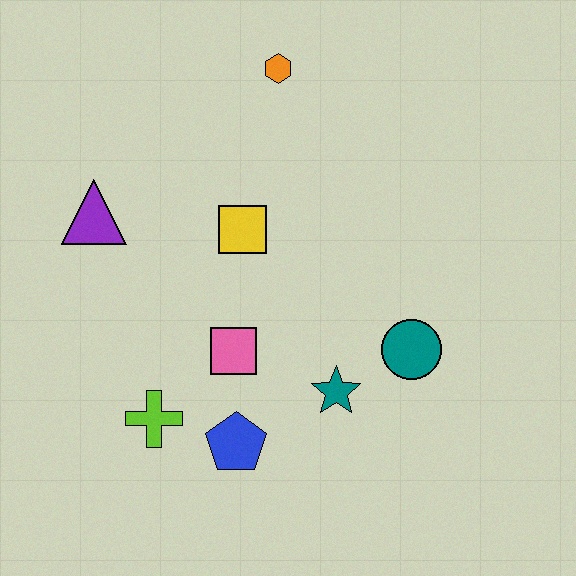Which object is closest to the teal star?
The teal circle is closest to the teal star.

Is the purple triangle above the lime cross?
Yes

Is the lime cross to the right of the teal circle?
No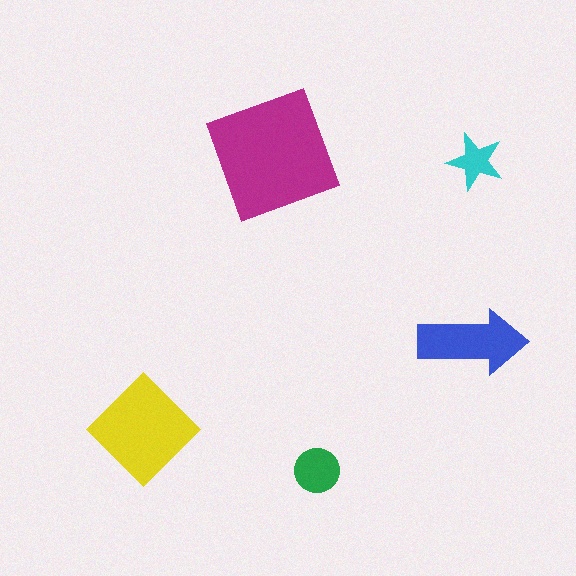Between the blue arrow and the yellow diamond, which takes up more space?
The yellow diamond.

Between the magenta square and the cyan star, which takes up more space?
The magenta square.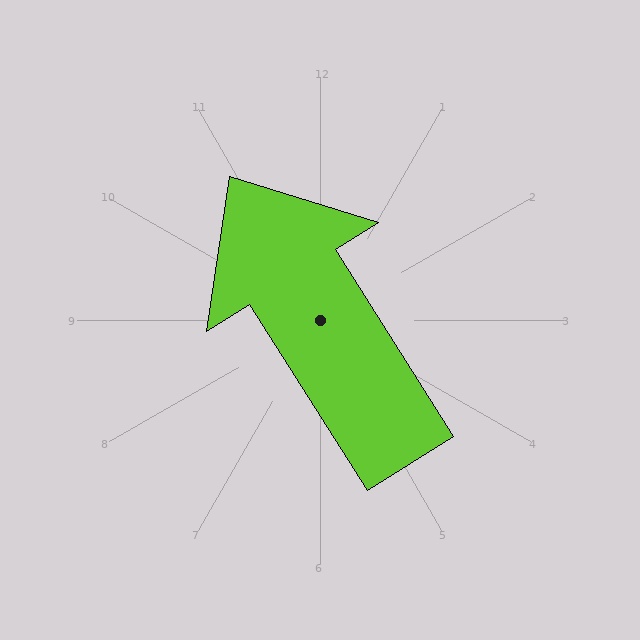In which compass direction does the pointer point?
Northwest.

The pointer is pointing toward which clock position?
Roughly 11 o'clock.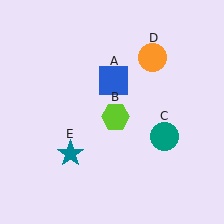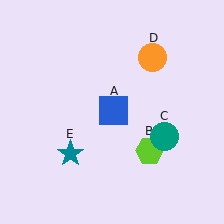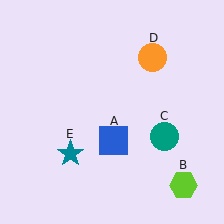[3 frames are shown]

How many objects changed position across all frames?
2 objects changed position: blue square (object A), lime hexagon (object B).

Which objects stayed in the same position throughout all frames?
Teal circle (object C) and orange circle (object D) and teal star (object E) remained stationary.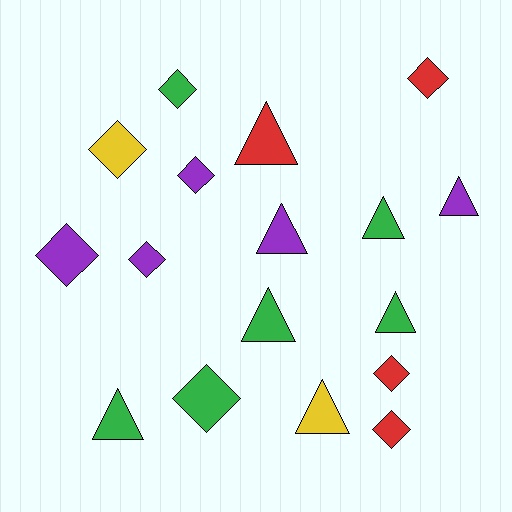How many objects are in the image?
There are 17 objects.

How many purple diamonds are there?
There are 3 purple diamonds.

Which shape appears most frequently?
Diamond, with 9 objects.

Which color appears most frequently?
Green, with 6 objects.